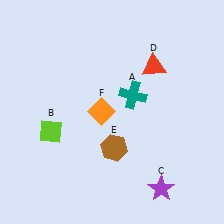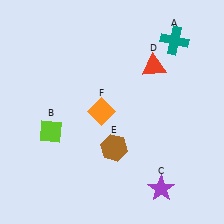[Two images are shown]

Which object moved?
The teal cross (A) moved up.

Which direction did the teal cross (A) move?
The teal cross (A) moved up.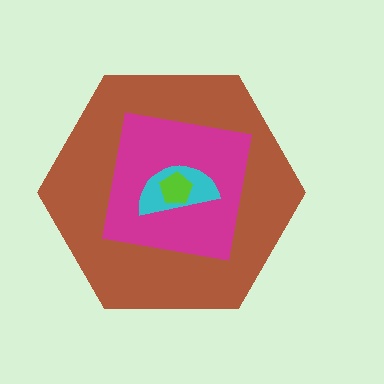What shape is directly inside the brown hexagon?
The magenta square.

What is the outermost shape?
The brown hexagon.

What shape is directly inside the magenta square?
The cyan semicircle.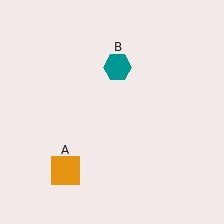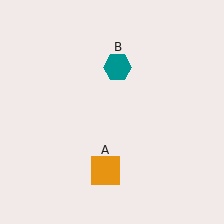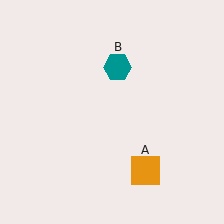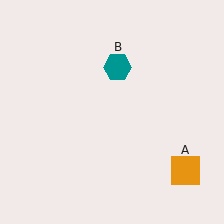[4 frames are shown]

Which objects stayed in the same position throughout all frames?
Teal hexagon (object B) remained stationary.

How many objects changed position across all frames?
1 object changed position: orange square (object A).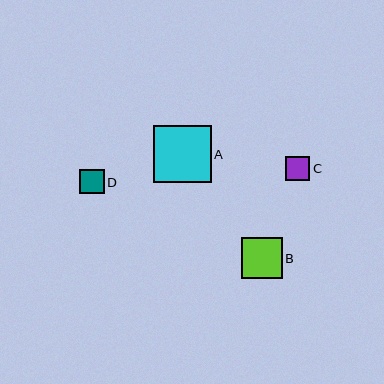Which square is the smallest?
Square C is the smallest with a size of approximately 24 pixels.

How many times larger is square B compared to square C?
Square B is approximately 1.7 times the size of square C.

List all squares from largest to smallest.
From largest to smallest: A, B, D, C.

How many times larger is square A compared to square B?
Square A is approximately 1.4 times the size of square B.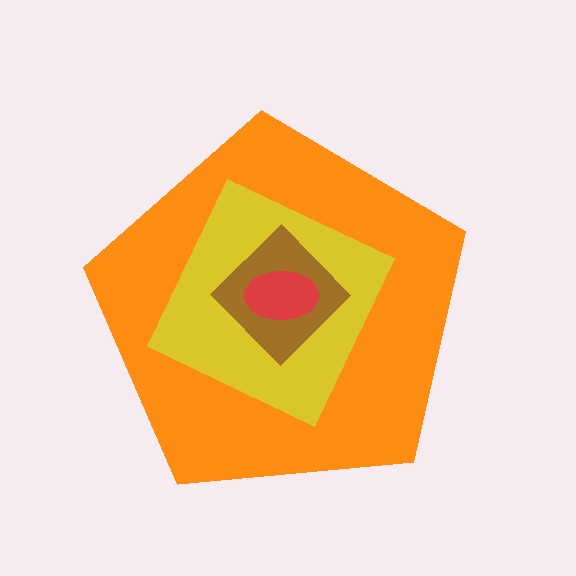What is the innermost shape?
The red ellipse.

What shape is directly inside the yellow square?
The brown diamond.